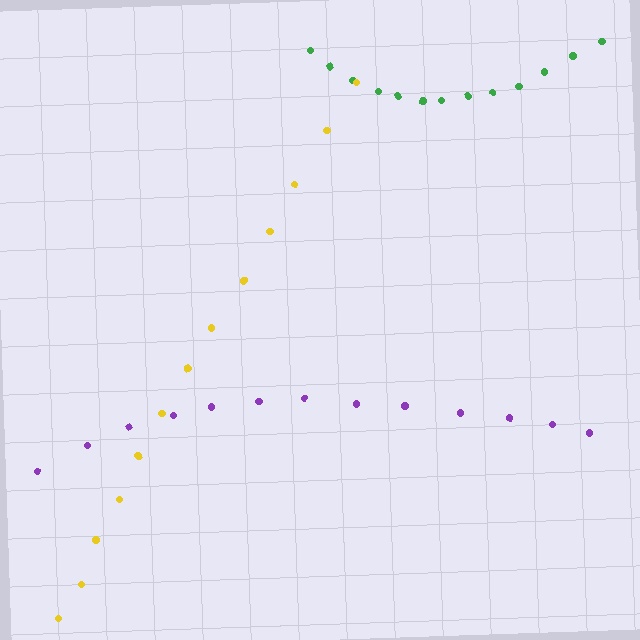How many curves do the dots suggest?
There are 3 distinct paths.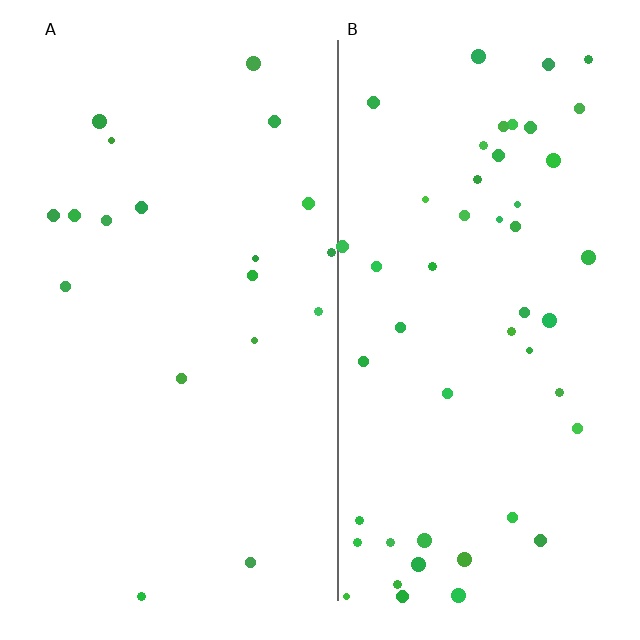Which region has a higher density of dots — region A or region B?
B (the right).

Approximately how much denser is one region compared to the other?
Approximately 2.6× — region B over region A.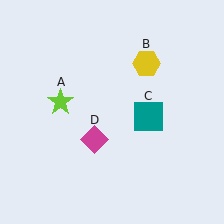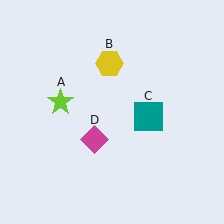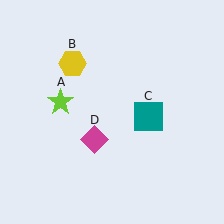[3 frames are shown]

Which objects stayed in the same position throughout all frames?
Lime star (object A) and teal square (object C) and magenta diamond (object D) remained stationary.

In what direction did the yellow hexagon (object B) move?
The yellow hexagon (object B) moved left.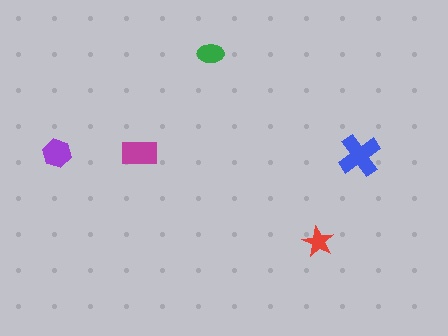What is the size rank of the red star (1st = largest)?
5th.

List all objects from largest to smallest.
The blue cross, the magenta rectangle, the purple hexagon, the green ellipse, the red star.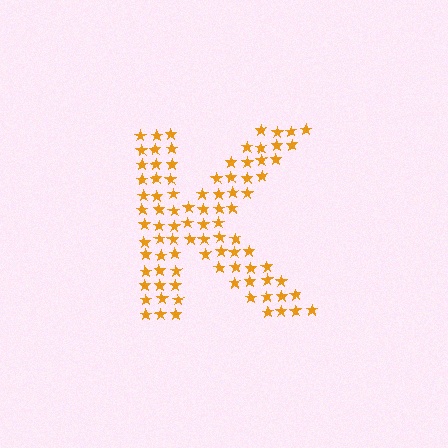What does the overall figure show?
The overall figure shows the letter K.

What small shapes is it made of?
It is made of small stars.